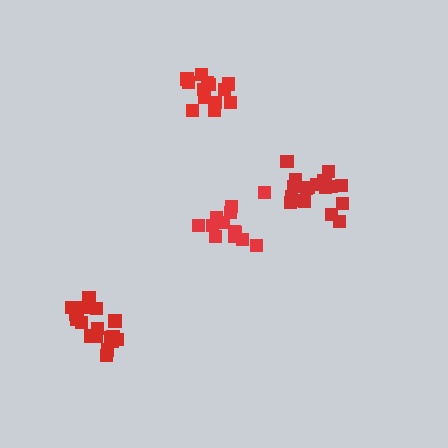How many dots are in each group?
Group 1: 13 dots, Group 2: 17 dots, Group 3: 13 dots, Group 4: 19 dots (62 total).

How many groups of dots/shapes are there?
There are 4 groups.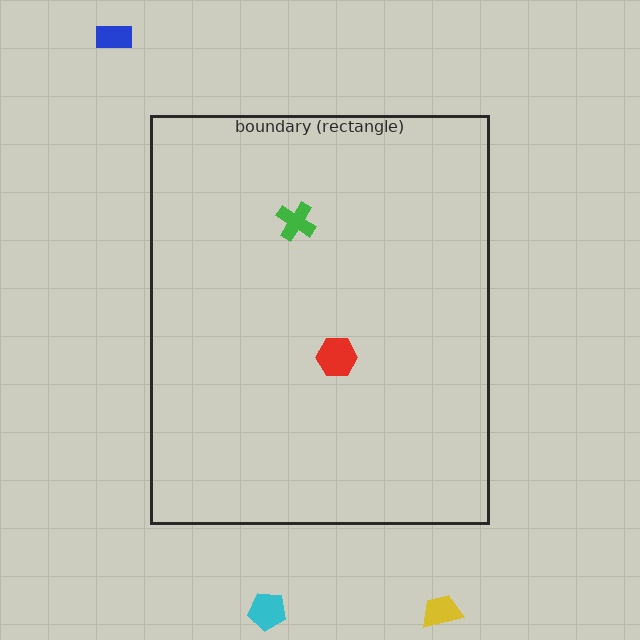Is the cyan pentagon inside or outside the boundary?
Outside.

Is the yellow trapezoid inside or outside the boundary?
Outside.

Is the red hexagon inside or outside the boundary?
Inside.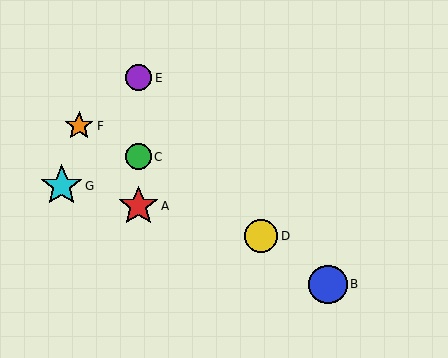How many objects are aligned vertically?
3 objects (A, C, E) are aligned vertically.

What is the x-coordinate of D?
Object D is at x≈261.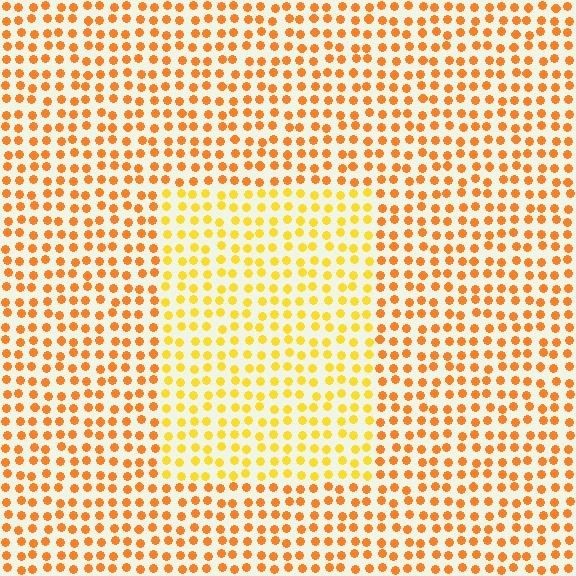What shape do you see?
I see a rectangle.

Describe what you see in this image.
The image is filled with small orange elements in a uniform arrangement. A rectangle-shaped region is visible where the elements are tinted to a slightly different hue, forming a subtle color boundary.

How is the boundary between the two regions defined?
The boundary is defined purely by a slight shift in hue (about 26 degrees). Spacing, size, and orientation are identical on both sides.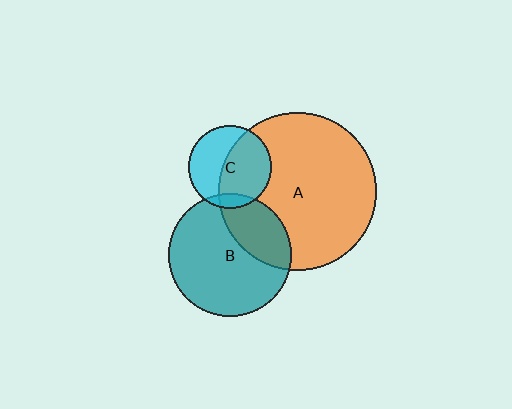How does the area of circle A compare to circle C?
Approximately 3.6 times.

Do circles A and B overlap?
Yes.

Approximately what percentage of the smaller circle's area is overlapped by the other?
Approximately 30%.